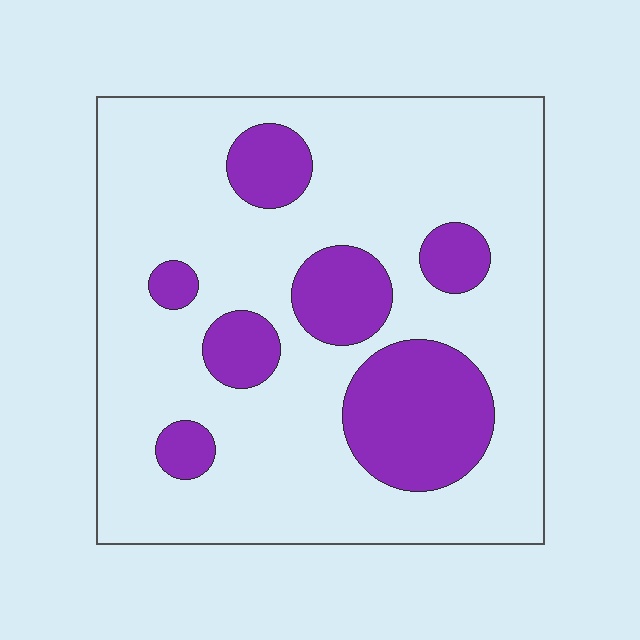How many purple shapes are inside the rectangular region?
7.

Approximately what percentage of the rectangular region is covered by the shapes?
Approximately 25%.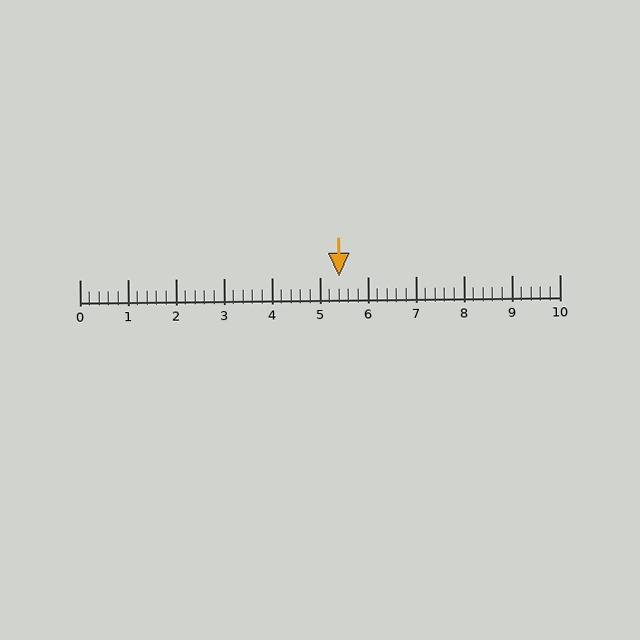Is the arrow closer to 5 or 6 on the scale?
The arrow is closer to 5.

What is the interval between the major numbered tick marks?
The major tick marks are spaced 1 units apart.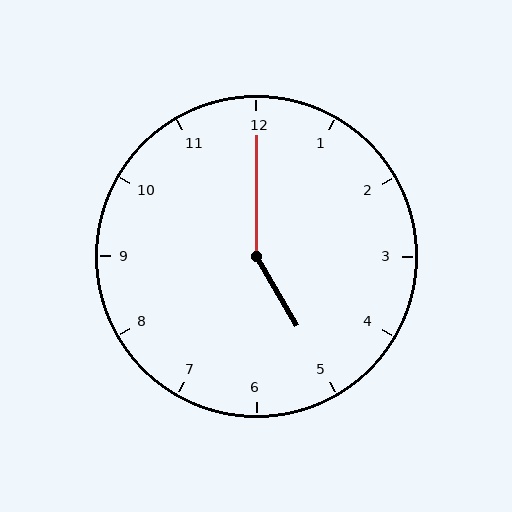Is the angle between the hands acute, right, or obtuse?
It is obtuse.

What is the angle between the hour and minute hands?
Approximately 150 degrees.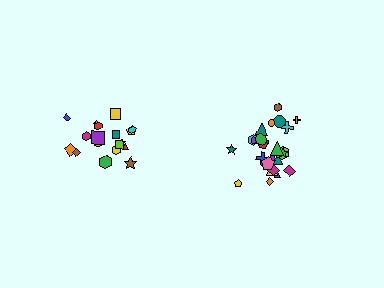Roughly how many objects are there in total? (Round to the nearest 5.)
Roughly 45 objects in total.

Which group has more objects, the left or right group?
The right group.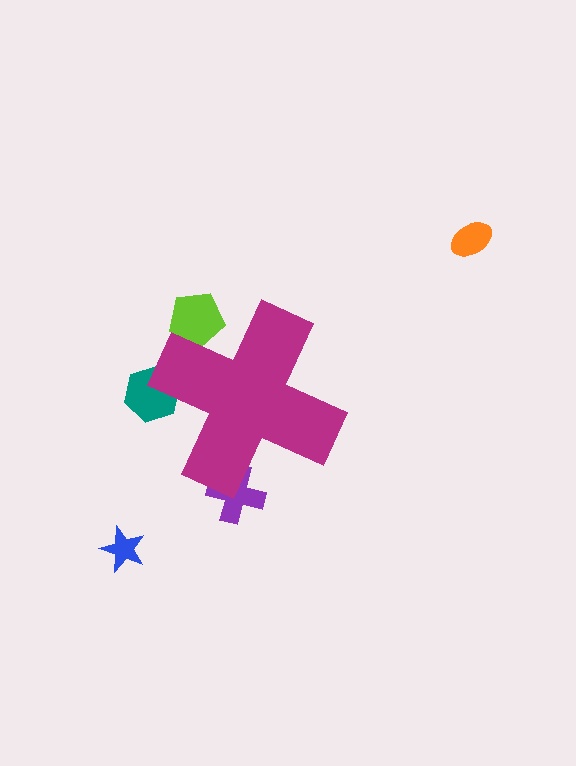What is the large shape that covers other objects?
A magenta cross.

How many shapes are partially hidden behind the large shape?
3 shapes are partially hidden.